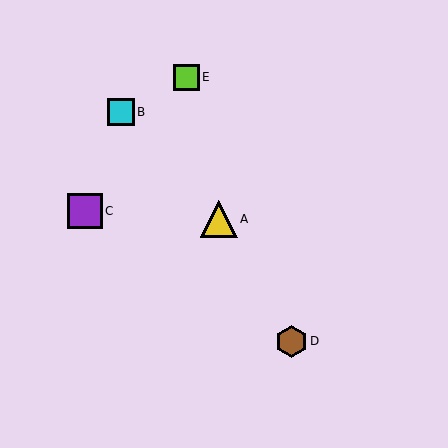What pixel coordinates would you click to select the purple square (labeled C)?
Click at (85, 211) to select the purple square C.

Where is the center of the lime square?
The center of the lime square is at (186, 77).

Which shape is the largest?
The yellow triangle (labeled A) is the largest.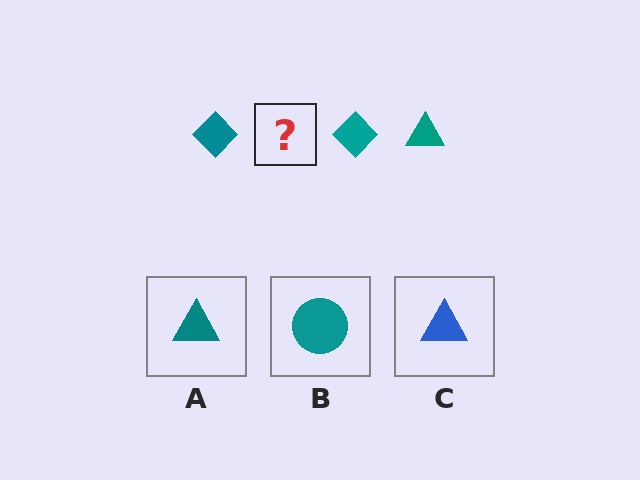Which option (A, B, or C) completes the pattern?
A.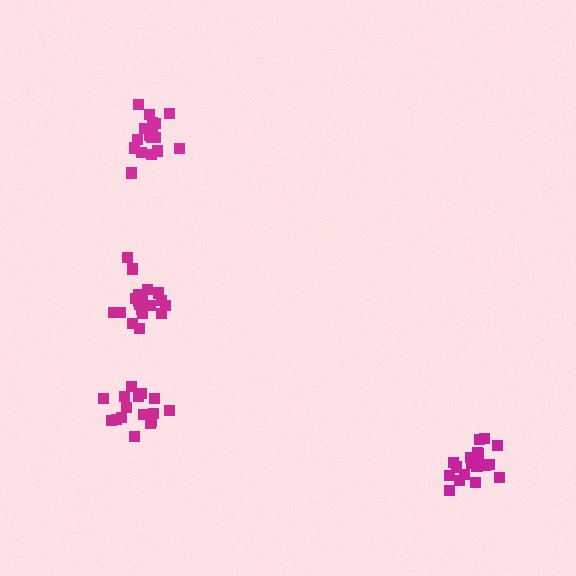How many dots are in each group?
Group 1: 20 dots, Group 2: 18 dots, Group 3: 16 dots, Group 4: 19 dots (73 total).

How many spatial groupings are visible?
There are 4 spatial groupings.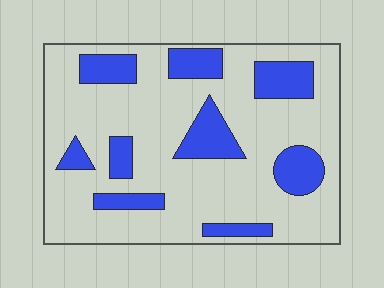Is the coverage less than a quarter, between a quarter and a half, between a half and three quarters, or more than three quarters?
Less than a quarter.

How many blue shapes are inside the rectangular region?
9.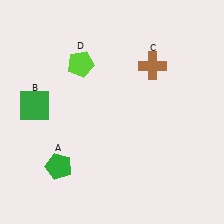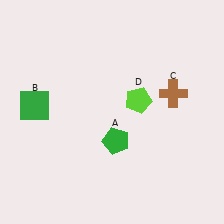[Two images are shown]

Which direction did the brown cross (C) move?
The brown cross (C) moved down.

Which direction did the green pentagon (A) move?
The green pentagon (A) moved right.